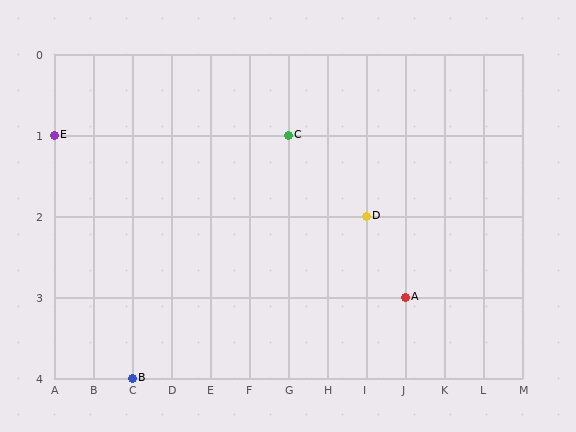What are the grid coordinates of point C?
Point C is at grid coordinates (G, 1).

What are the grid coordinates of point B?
Point B is at grid coordinates (C, 4).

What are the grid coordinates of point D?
Point D is at grid coordinates (I, 2).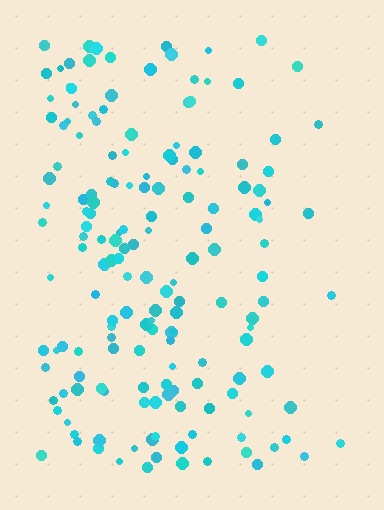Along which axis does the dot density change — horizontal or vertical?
Horizontal.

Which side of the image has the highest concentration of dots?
The left.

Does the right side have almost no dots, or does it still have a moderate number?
Still a moderate number, just noticeably fewer than the left.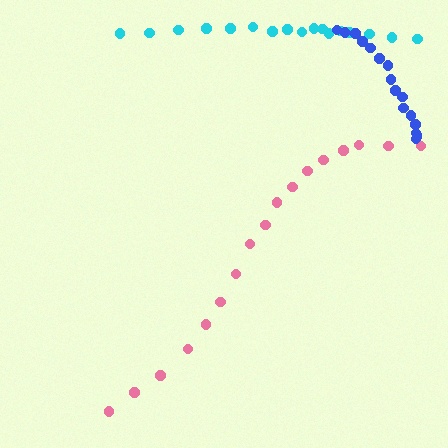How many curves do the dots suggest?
There are 3 distinct paths.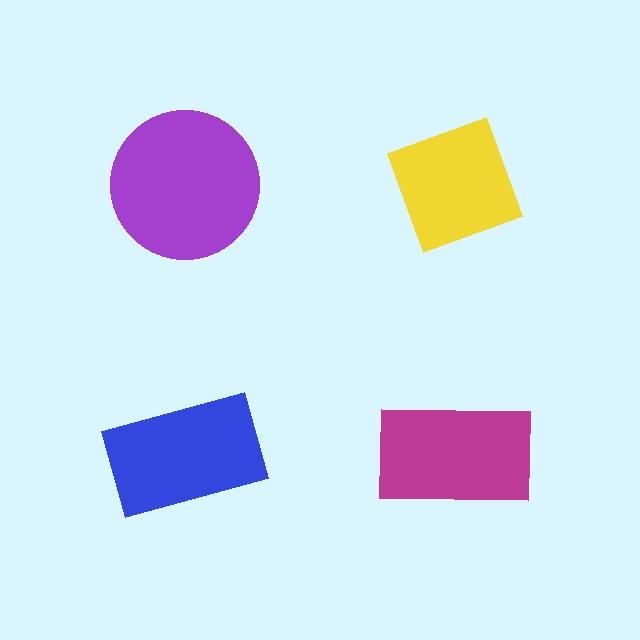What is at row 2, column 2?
A magenta rectangle.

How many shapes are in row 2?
2 shapes.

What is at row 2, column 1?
A blue rectangle.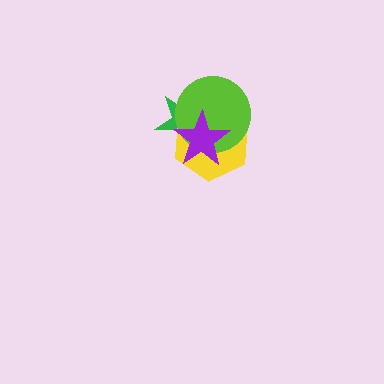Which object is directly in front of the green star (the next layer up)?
The yellow hexagon is directly in front of the green star.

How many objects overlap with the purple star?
3 objects overlap with the purple star.